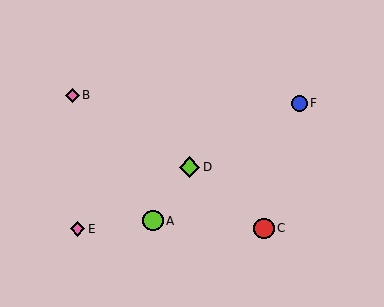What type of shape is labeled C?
Shape C is a red circle.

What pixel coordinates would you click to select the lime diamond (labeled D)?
Click at (189, 167) to select the lime diamond D.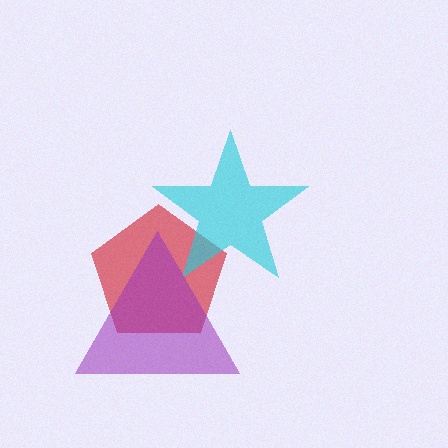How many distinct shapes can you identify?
There are 3 distinct shapes: a red pentagon, a cyan star, a purple triangle.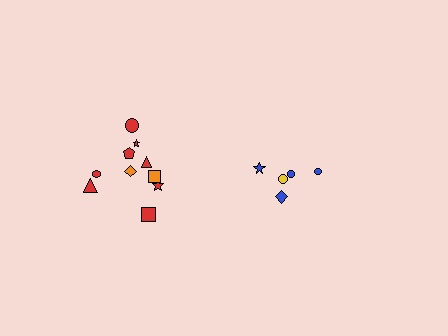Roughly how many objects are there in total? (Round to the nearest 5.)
Roughly 15 objects in total.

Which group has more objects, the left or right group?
The left group.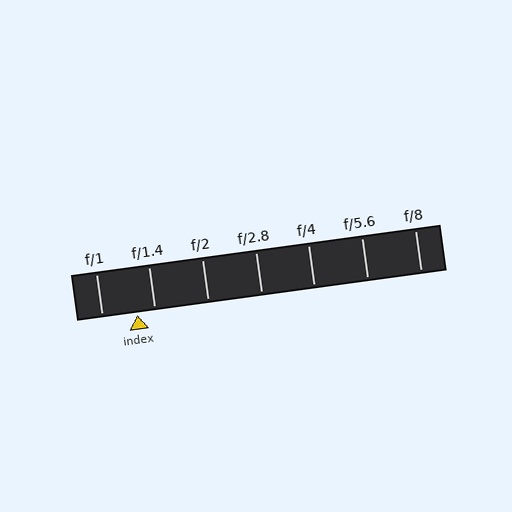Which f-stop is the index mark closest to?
The index mark is closest to f/1.4.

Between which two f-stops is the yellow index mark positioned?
The index mark is between f/1 and f/1.4.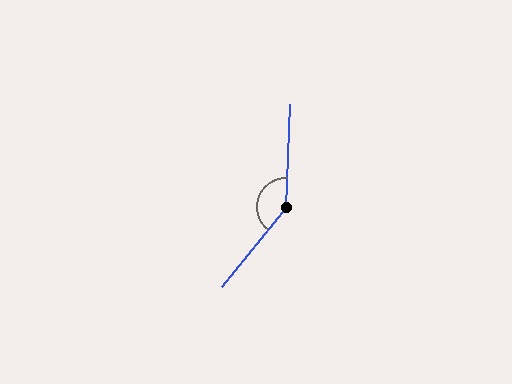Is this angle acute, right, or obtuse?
It is obtuse.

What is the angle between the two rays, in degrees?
Approximately 143 degrees.